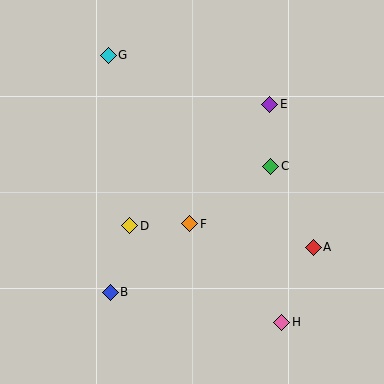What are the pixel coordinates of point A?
Point A is at (313, 247).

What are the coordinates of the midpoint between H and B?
The midpoint between H and B is at (196, 307).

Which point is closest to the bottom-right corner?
Point H is closest to the bottom-right corner.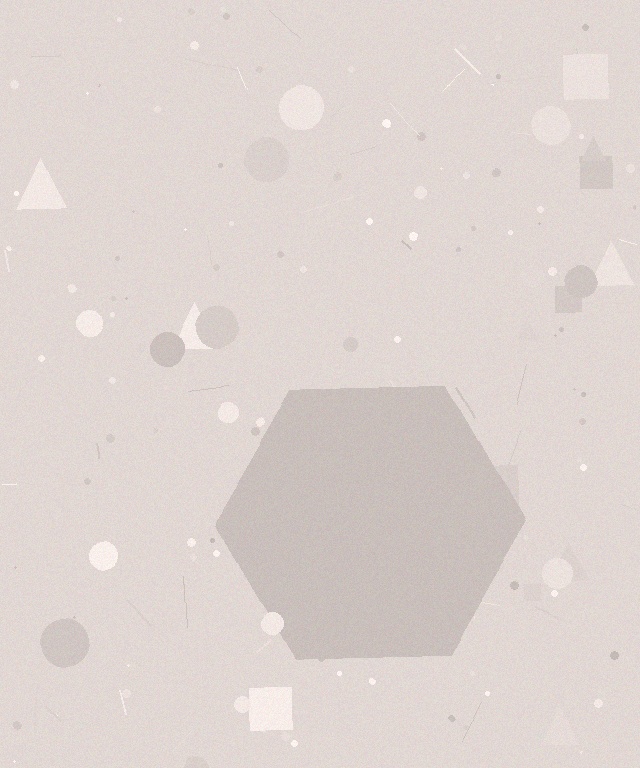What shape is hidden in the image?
A hexagon is hidden in the image.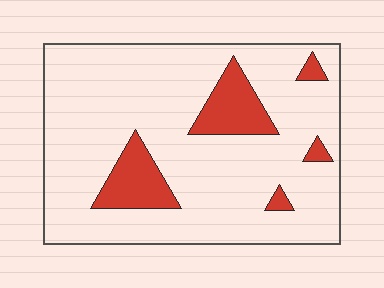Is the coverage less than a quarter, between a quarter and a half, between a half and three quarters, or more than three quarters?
Less than a quarter.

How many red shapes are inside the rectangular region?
5.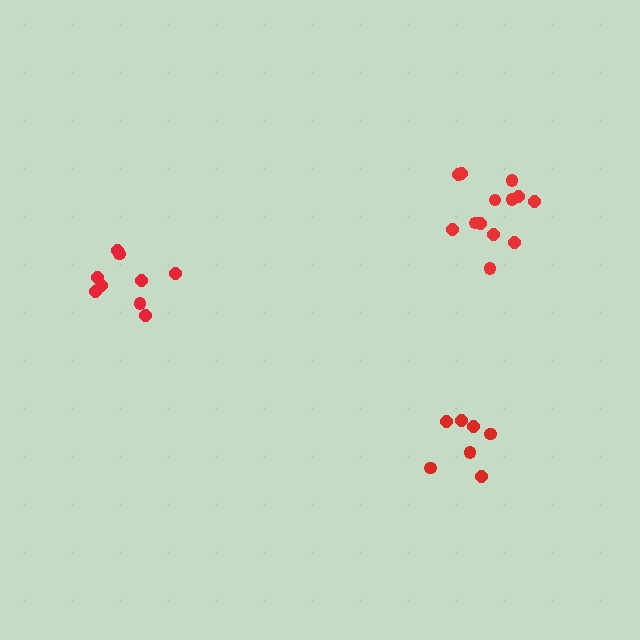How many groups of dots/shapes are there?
There are 3 groups.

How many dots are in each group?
Group 1: 9 dots, Group 2: 13 dots, Group 3: 7 dots (29 total).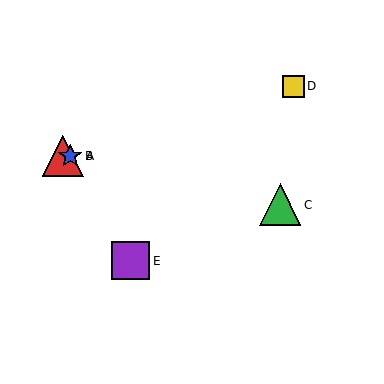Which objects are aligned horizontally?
Objects A, B are aligned horizontally.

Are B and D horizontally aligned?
No, B is at y≈156 and D is at y≈86.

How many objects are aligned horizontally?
2 objects (A, B) are aligned horizontally.